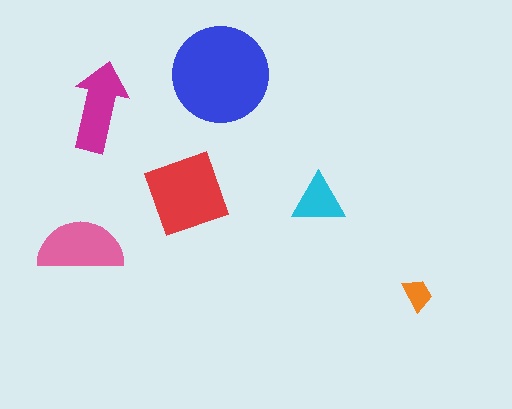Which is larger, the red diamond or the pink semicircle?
The red diamond.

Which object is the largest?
The blue circle.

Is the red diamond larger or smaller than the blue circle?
Smaller.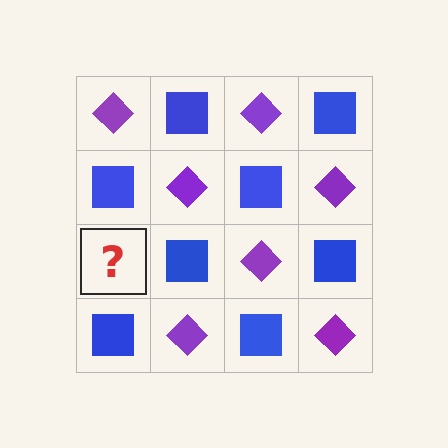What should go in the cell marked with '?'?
The missing cell should contain a purple diamond.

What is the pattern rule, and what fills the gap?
The rule is that it alternates purple diamond and blue square in a checkerboard pattern. The gap should be filled with a purple diamond.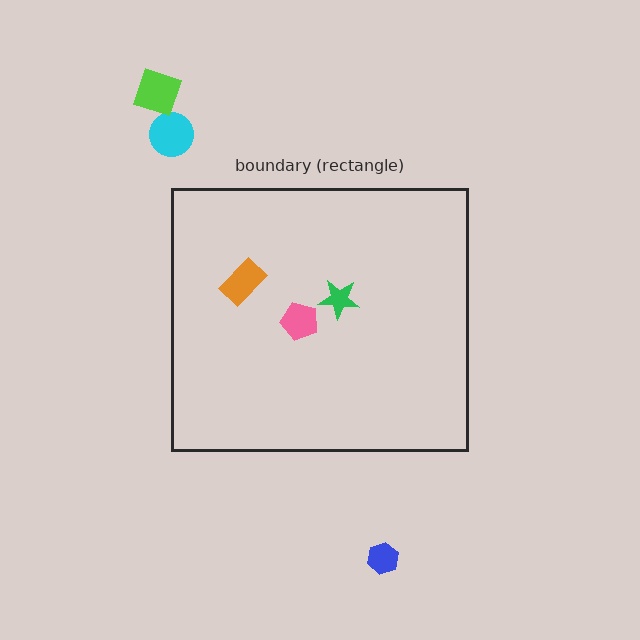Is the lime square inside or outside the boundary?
Outside.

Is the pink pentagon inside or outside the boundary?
Inside.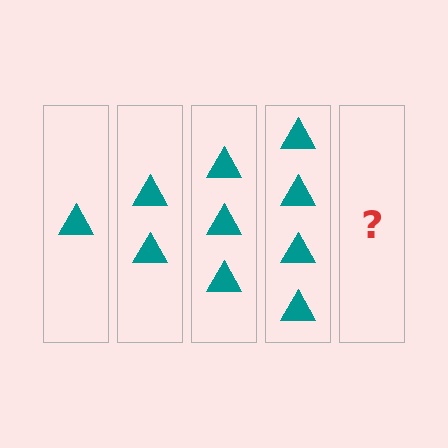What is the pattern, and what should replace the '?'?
The pattern is that each step adds one more triangle. The '?' should be 5 triangles.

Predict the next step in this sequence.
The next step is 5 triangles.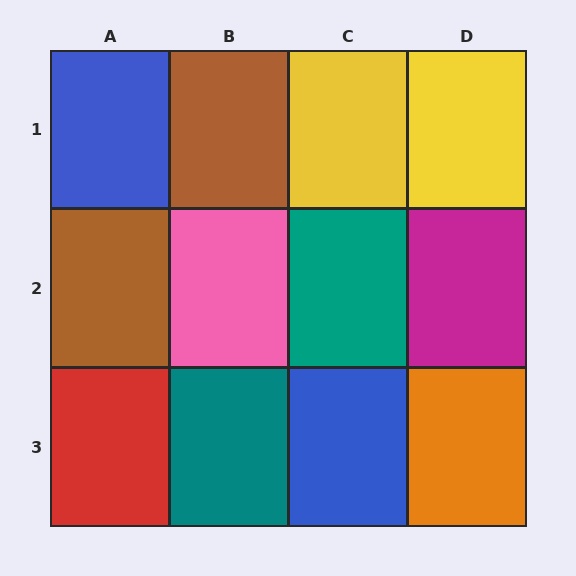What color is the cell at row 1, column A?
Blue.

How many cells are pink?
1 cell is pink.